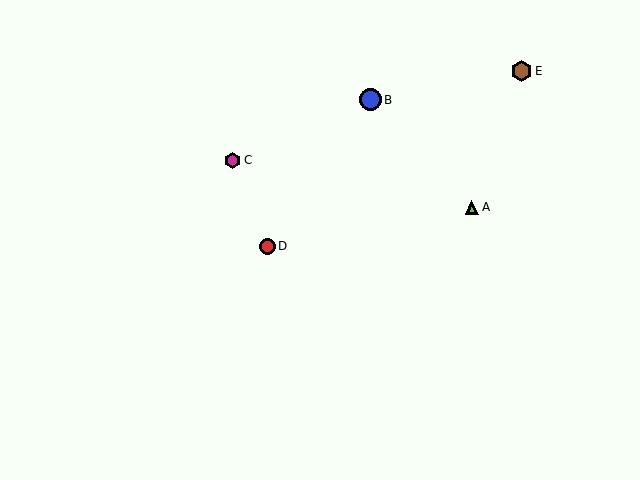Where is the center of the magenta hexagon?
The center of the magenta hexagon is at (233, 160).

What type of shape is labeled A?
Shape A is a lime triangle.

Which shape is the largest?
The blue circle (labeled B) is the largest.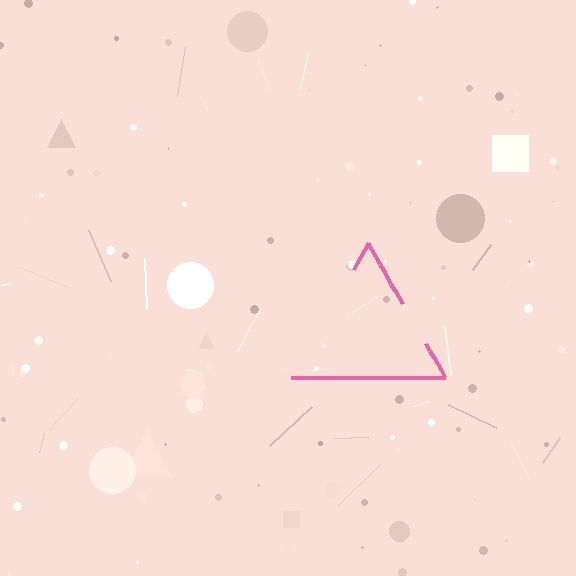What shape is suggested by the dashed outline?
The dashed outline suggests a triangle.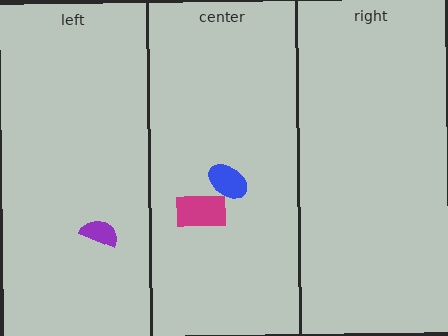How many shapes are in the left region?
1.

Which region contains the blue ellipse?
The center region.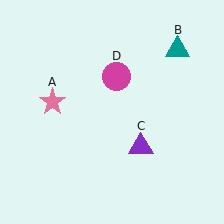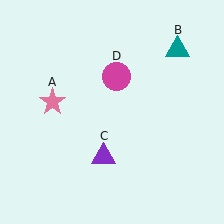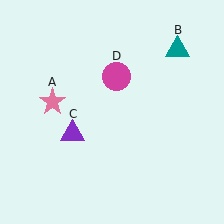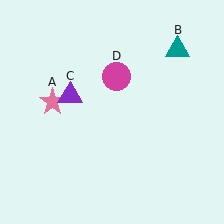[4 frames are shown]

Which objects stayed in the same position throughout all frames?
Pink star (object A) and teal triangle (object B) and magenta circle (object D) remained stationary.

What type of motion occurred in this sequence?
The purple triangle (object C) rotated clockwise around the center of the scene.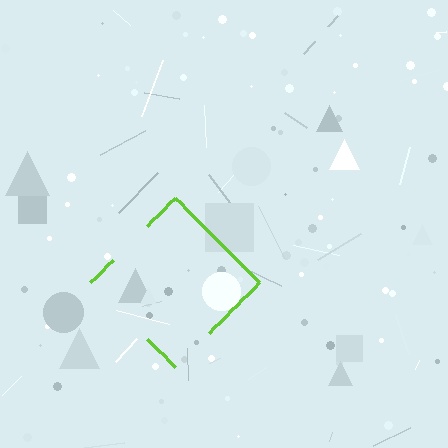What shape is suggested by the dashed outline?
The dashed outline suggests a diamond.